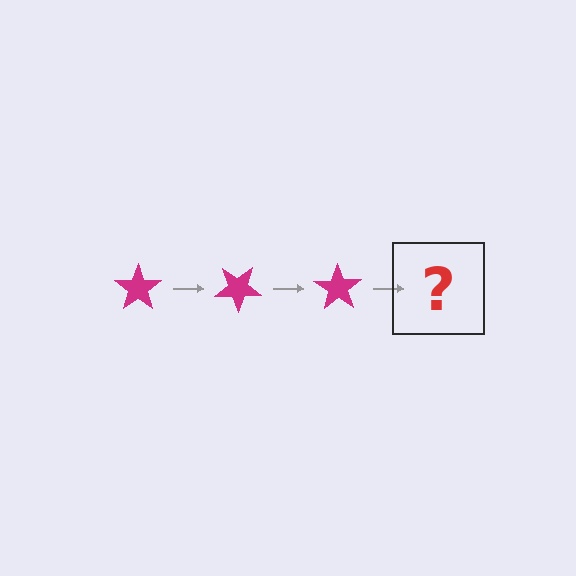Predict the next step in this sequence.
The next step is a magenta star rotated 105 degrees.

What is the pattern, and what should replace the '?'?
The pattern is that the star rotates 35 degrees each step. The '?' should be a magenta star rotated 105 degrees.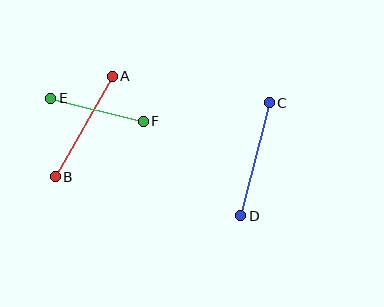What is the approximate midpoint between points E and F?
The midpoint is at approximately (97, 110) pixels.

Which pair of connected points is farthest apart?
Points C and D are farthest apart.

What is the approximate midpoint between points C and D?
The midpoint is at approximately (255, 159) pixels.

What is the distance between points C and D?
The distance is approximately 117 pixels.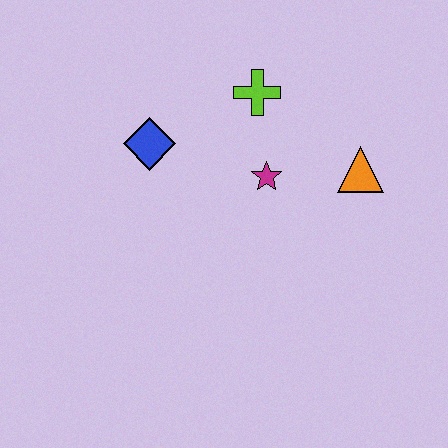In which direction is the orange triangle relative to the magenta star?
The orange triangle is to the right of the magenta star.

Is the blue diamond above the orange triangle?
Yes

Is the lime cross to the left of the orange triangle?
Yes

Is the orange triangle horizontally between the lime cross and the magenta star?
No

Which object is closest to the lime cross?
The magenta star is closest to the lime cross.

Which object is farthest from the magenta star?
The blue diamond is farthest from the magenta star.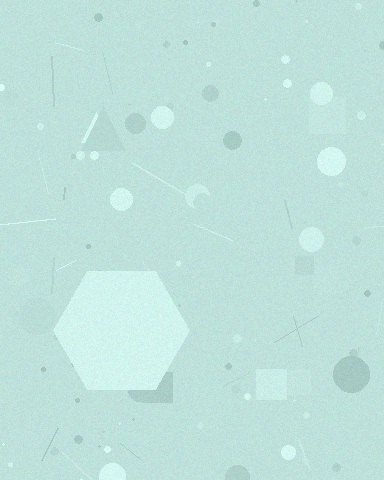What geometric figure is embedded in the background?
A hexagon is embedded in the background.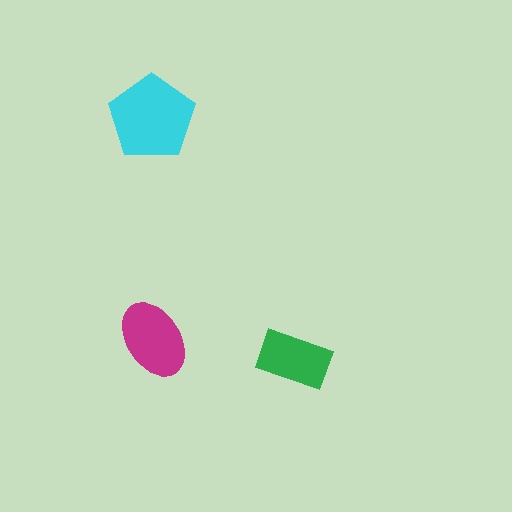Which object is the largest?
The cyan pentagon.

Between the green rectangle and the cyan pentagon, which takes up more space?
The cyan pentagon.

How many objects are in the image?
There are 3 objects in the image.